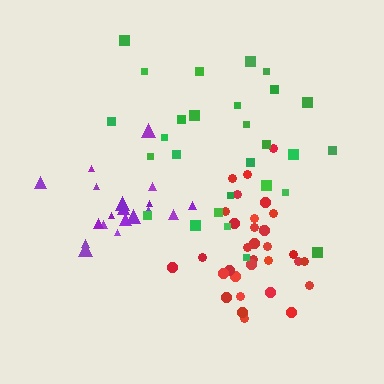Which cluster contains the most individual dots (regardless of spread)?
Red (33).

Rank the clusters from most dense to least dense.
red, purple, green.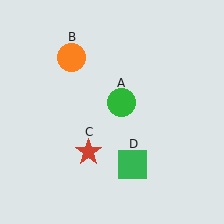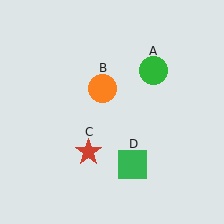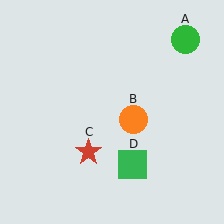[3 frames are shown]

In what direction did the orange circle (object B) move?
The orange circle (object B) moved down and to the right.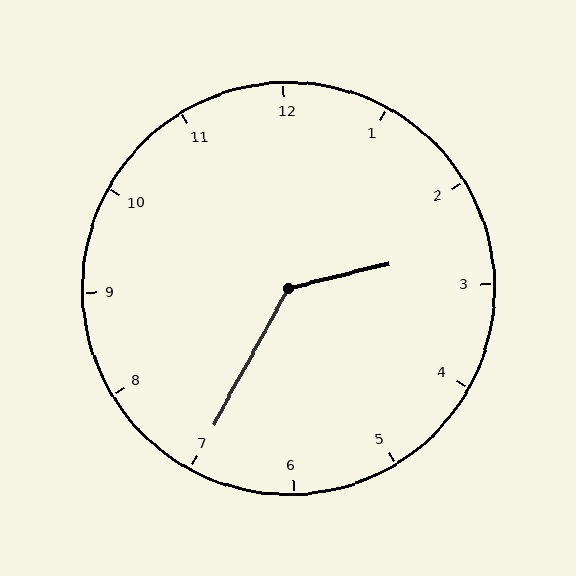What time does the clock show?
2:35.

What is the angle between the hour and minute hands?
Approximately 132 degrees.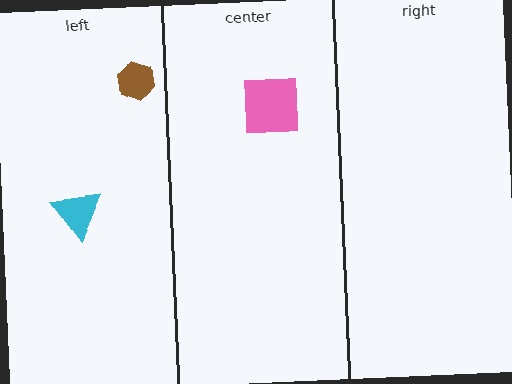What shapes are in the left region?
The brown hexagon, the cyan triangle.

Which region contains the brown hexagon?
The left region.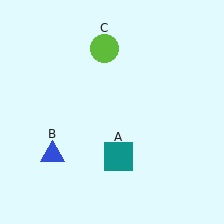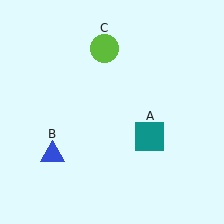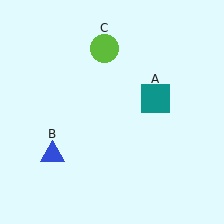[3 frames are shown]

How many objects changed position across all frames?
1 object changed position: teal square (object A).